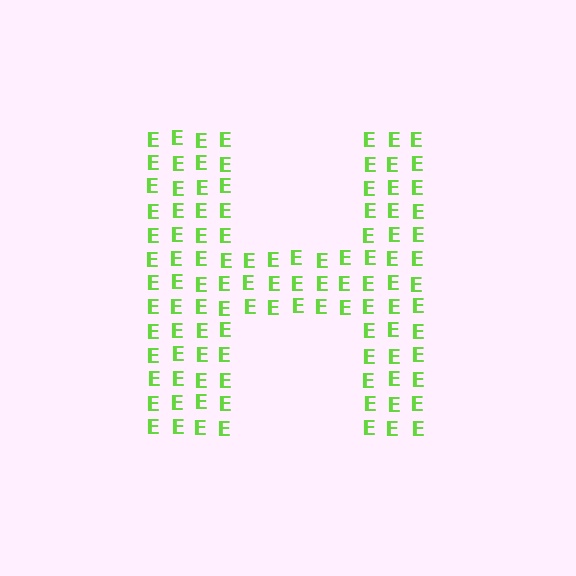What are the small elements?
The small elements are letter E's.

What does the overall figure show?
The overall figure shows the letter H.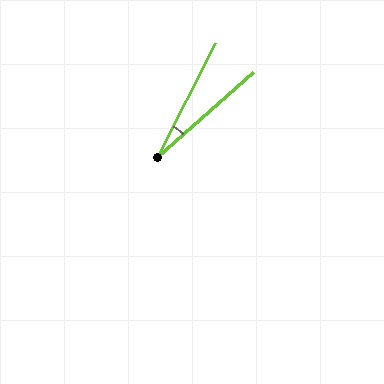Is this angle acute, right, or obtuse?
It is acute.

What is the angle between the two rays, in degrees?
Approximately 21 degrees.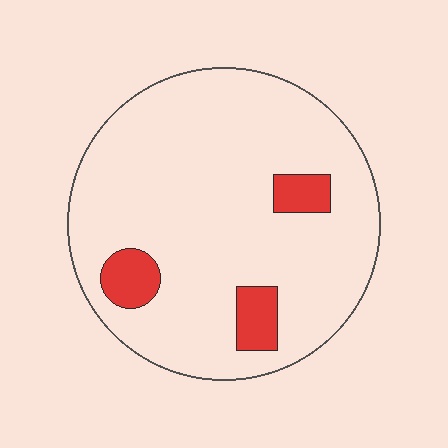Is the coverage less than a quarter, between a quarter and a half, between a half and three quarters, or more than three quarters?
Less than a quarter.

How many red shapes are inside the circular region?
3.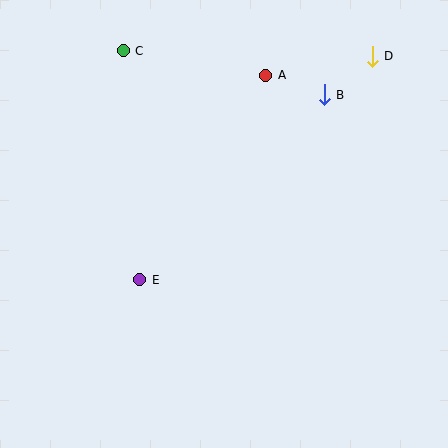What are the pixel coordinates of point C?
Point C is at (123, 51).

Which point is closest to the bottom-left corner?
Point E is closest to the bottom-left corner.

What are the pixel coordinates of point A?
Point A is at (266, 75).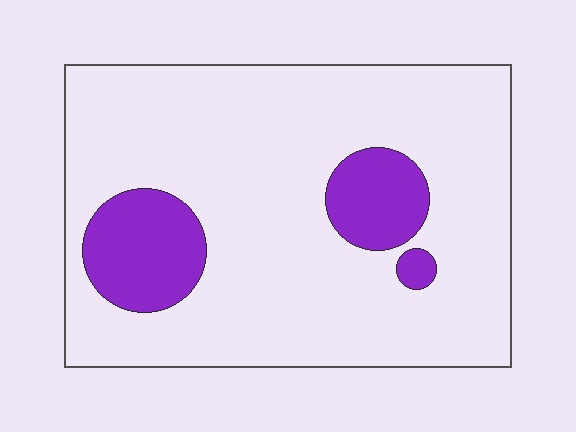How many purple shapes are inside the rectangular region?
3.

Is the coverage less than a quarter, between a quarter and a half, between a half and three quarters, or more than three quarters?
Less than a quarter.